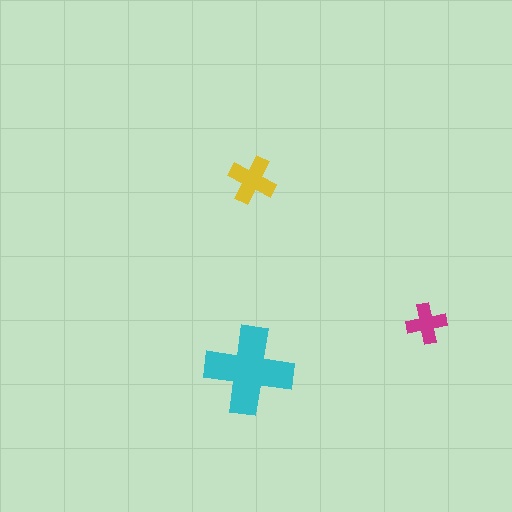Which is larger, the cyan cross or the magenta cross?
The cyan one.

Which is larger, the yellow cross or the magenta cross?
The yellow one.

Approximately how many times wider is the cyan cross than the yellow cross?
About 2 times wider.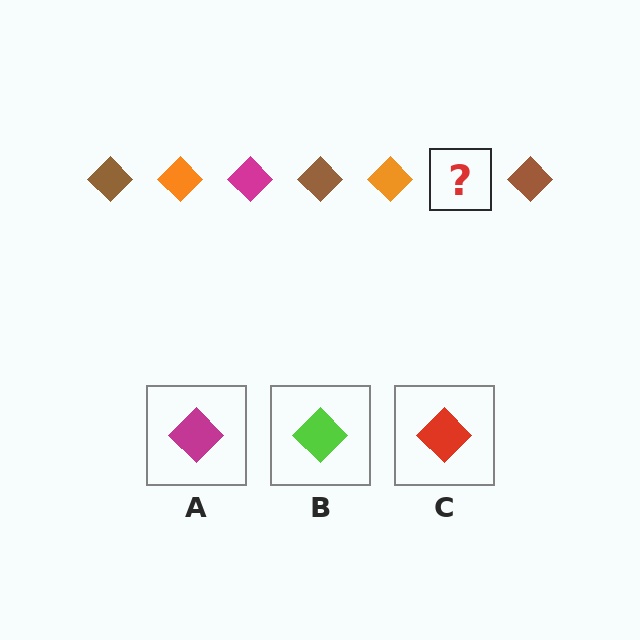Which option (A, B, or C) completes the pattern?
A.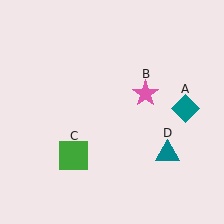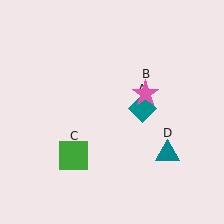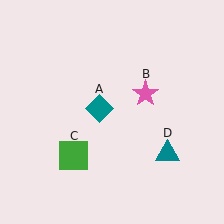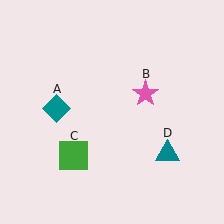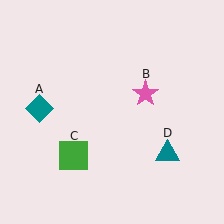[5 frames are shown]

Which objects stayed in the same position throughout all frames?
Pink star (object B) and green square (object C) and teal triangle (object D) remained stationary.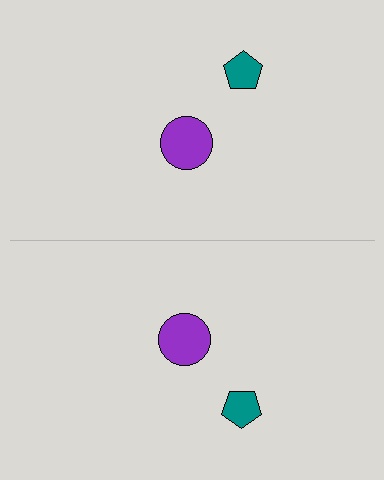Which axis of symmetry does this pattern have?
The pattern has a horizontal axis of symmetry running through the center of the image.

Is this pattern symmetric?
Yes, this pattern has bilateral (reflection) symmetry.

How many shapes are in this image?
There are 4 shapes in this image.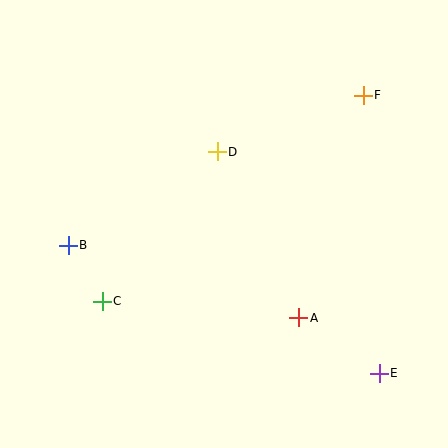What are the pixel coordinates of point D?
Point D is at (217, 152).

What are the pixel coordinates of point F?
Point F is at (363, 95).